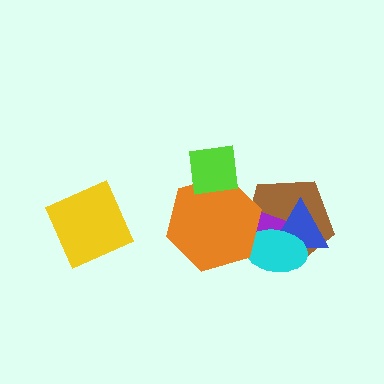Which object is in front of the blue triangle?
The cyan ellipse is in front of the blue triangle.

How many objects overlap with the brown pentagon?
4 objects overlap with the brown pentagon.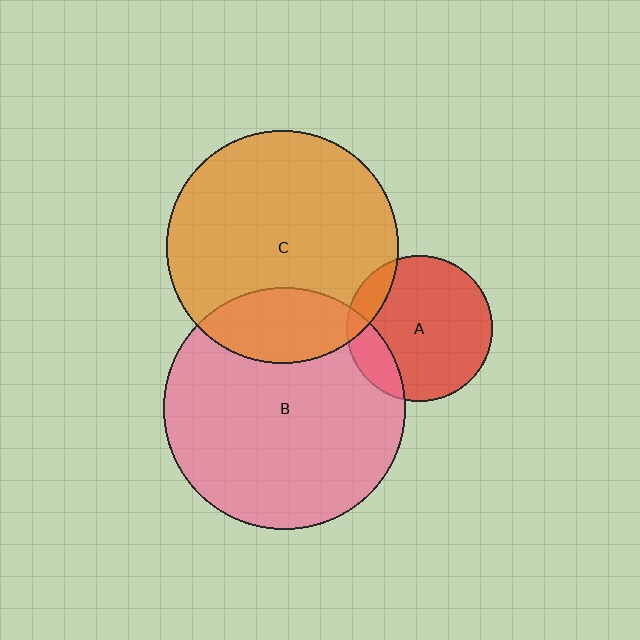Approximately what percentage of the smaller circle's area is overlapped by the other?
Approximately 10%.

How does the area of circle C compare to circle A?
Approximately 2.6 times.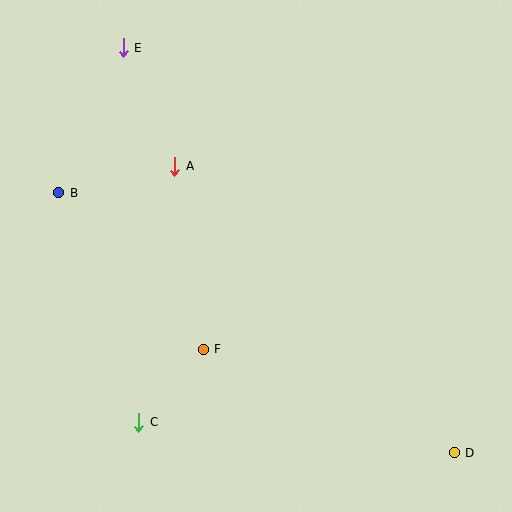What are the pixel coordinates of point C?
Point C is at (139, 422).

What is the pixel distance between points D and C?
The distance between D and C is 317 pixels.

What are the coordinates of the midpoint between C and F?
The midpoint between C and F is at (171, 386).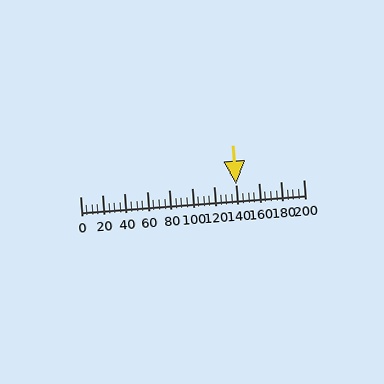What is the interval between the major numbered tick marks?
The major tick marks are spaced 20 units apart.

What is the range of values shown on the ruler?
The ruler shows values from 0 to 200.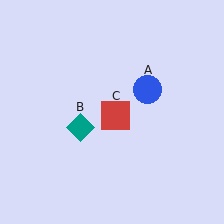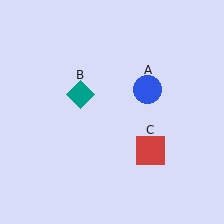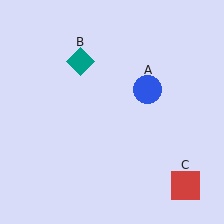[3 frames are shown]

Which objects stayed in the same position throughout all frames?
Blue circle (object A) remained stationary.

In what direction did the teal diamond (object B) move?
The teal diamond (object B) moved up.